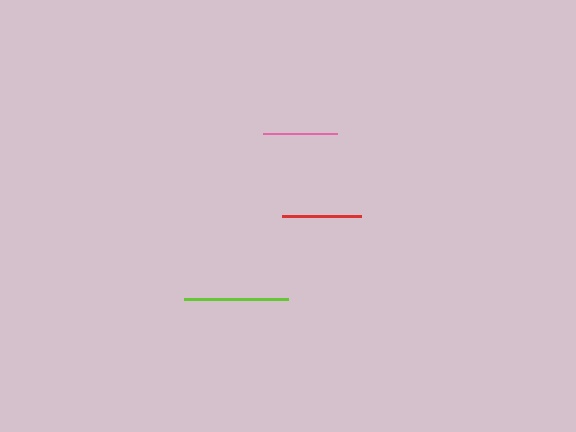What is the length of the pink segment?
The pink segment is approximately 74 pixels long.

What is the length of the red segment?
The red segment is approximately 79 pixels long.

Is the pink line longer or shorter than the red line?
The red line is longer than the pink line.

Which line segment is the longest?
The lime line is the longest at approximately 104 pixels.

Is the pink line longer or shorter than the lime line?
The lime line is longer than the pink line.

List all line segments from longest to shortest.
From longest to shortest: lime, red, pink.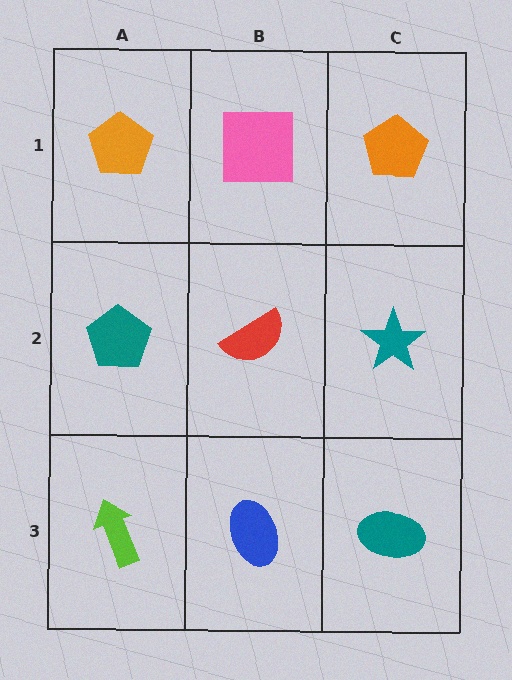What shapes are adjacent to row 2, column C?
An orange pentagon (row 1, column C), a teal ellipse (row 3, column C), a red semicircle (row 2, column B).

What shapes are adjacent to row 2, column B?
A pink square (row 1, column B), a blue ellipse (row 3, column B), a teal pentagon (row 2, column A), a teal star (row 2, column C).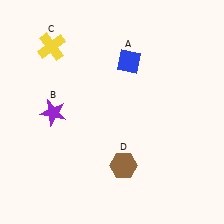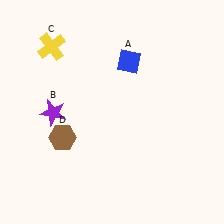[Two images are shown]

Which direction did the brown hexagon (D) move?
The brown hexagon (D) moved left.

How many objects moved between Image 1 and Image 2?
1 object moved between the two images.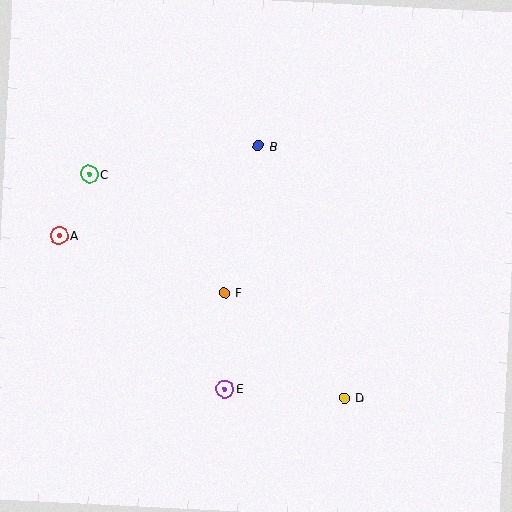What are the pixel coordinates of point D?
Point D is at (344, 398).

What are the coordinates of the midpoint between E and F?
The midpoint between E and F is at (225, 341).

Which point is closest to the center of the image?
Point F at (224, 292) is closest to the center.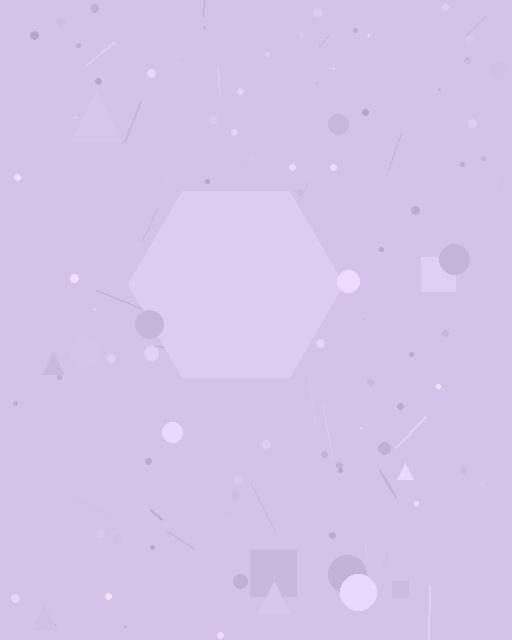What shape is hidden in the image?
A hexagon is hidden in the image.